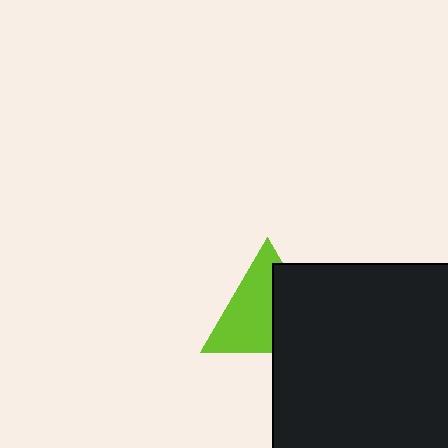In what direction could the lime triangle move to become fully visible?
The lime triangle could move left. That would shift it out from behind the black rectangle entirely.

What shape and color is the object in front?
The object in front is a black rectangle.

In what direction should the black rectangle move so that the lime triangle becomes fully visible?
The black rectangle should move right. That is the shortest direction to clear the overlap and leave the lime triangle fully visible.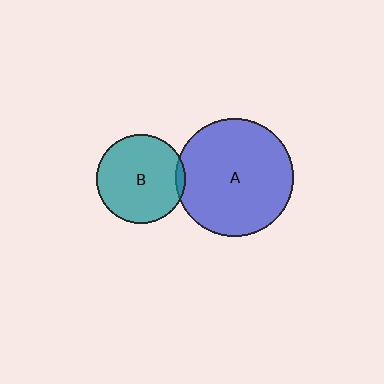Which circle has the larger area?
Circle A (blue).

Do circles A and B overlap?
Yes.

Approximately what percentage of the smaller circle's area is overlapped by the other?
Approximately 5%.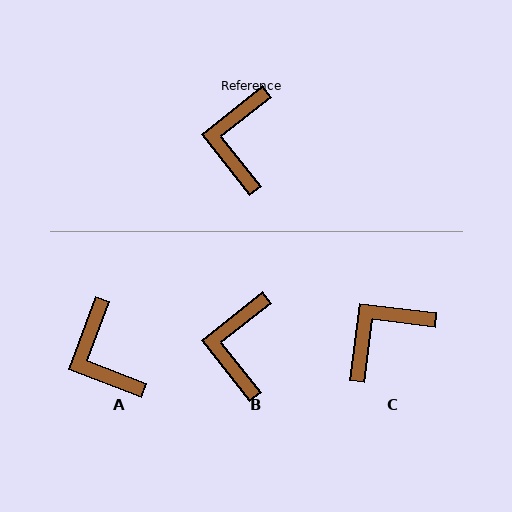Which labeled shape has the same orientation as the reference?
B.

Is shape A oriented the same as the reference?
No, it is off by about 31 degrees.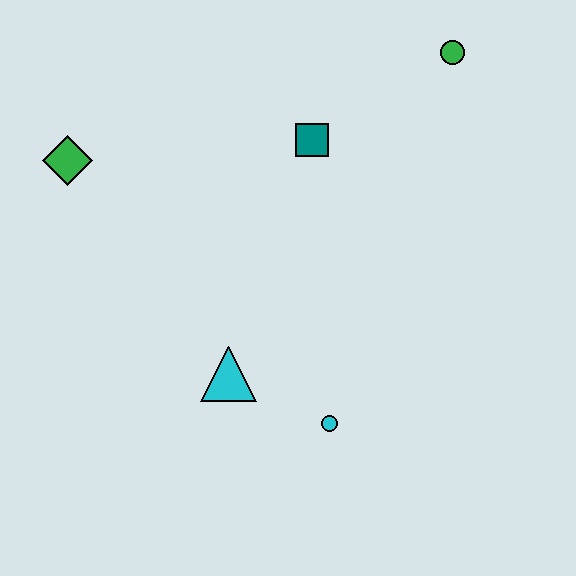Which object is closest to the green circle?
The teal square is closest to the green circle.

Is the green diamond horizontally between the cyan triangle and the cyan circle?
No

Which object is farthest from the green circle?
The green diamond is farthest from the green circle.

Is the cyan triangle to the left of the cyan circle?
Yes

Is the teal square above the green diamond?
Yes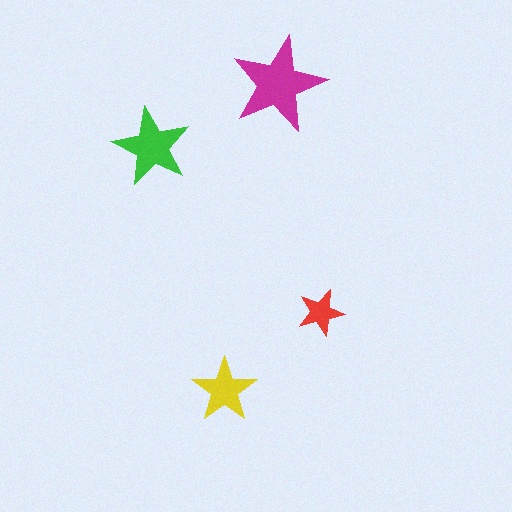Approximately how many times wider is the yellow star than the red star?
About 1.5 times wider.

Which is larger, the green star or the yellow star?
The green one.